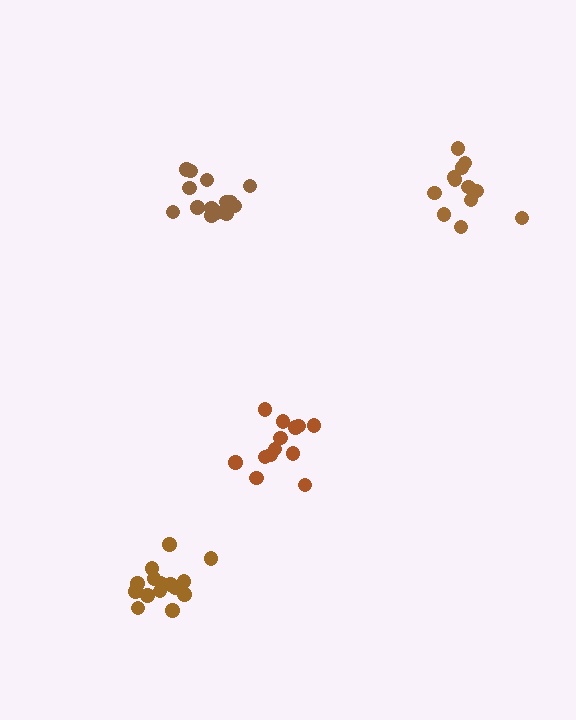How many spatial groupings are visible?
There are 4 spatial groupings.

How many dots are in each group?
Group 1: 12 dots, Group 2: 16 dots, Group 3: 13 dots, Group 4: 14 dots (55 total).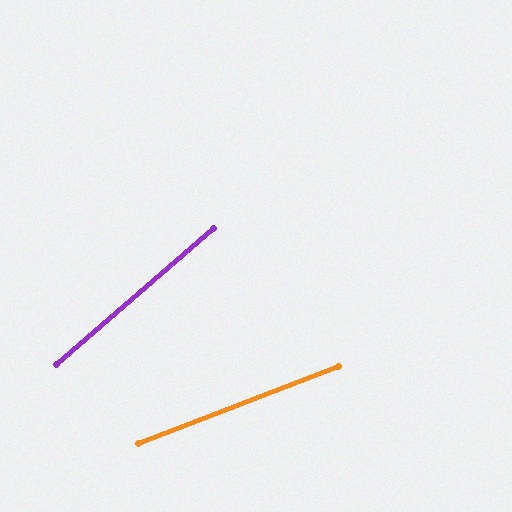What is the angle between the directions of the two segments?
Approximately 20 degrees.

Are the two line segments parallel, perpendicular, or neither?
Neither parallel nor perpendicular — they differ by about 20°.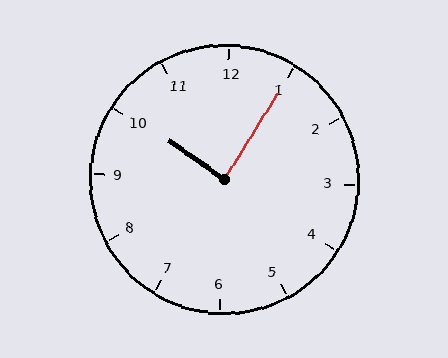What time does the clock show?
10:05.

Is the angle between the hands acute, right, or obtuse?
It is right.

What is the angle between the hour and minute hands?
Approximately 88 degrees.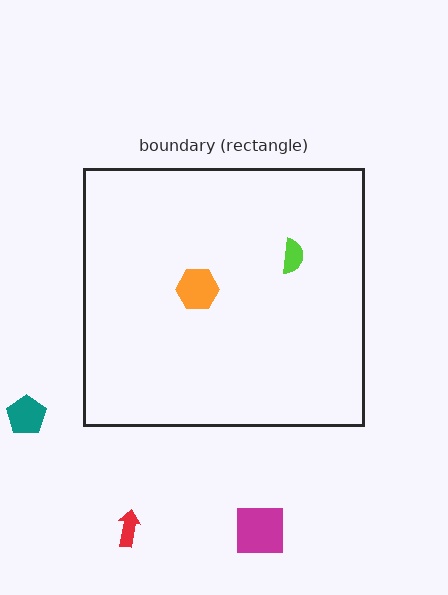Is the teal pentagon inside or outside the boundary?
Outside.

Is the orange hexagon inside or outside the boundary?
Inside.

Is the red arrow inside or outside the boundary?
Outside.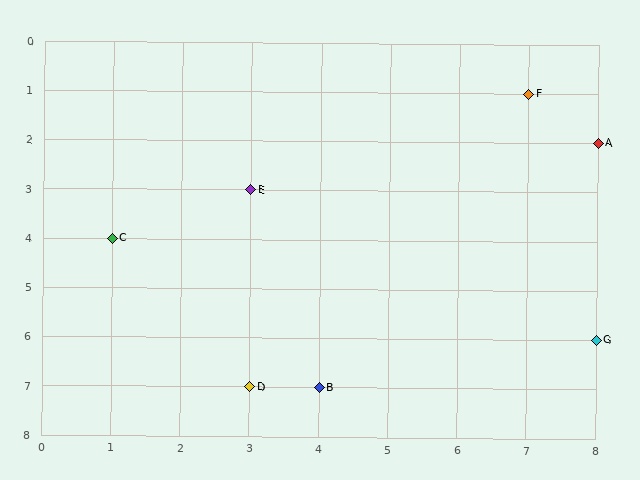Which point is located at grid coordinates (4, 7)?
Point B is at (4, 7).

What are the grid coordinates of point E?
Point E is at grid coordinates (3, 3).